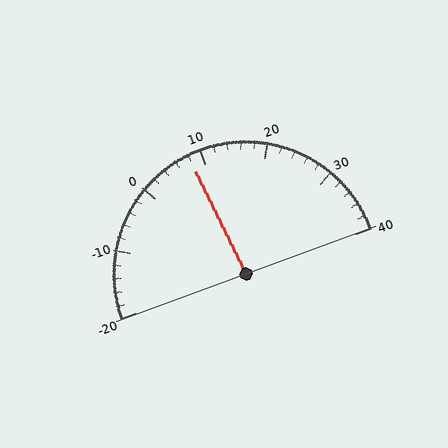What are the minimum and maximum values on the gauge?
The gauge ranges from -20 to 40.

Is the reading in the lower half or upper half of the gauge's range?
The reading is in the lower half of the range (-20 to 40).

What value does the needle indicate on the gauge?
The needle indicates approximately 8.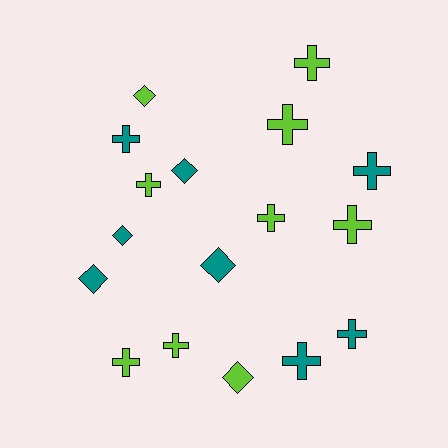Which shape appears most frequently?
Cross, with 11 objects.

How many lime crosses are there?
There are 7 lime crosses.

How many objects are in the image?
There are 17 objects.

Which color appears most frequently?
Lime, with 9 objects.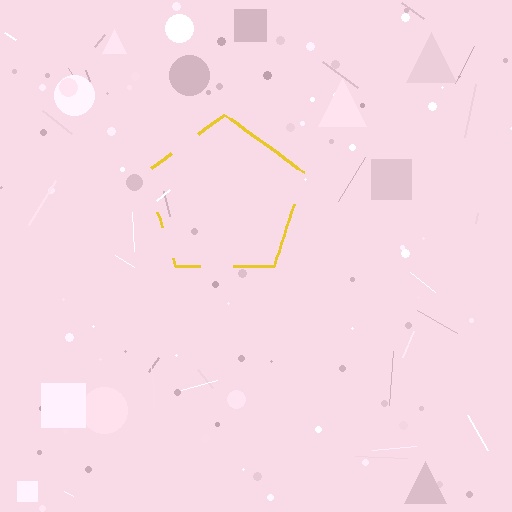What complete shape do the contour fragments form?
The contour fragments form a pentagon.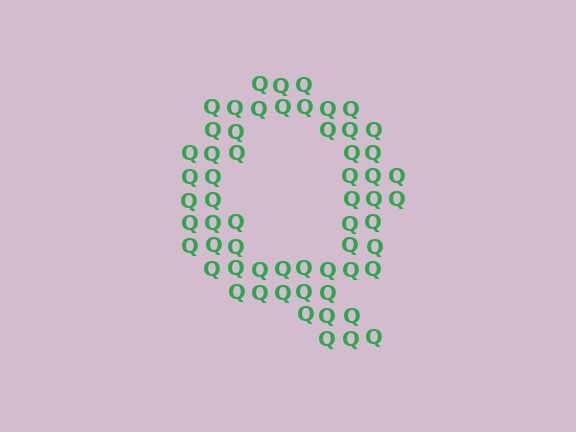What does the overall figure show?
The overall figure shows the letter Q.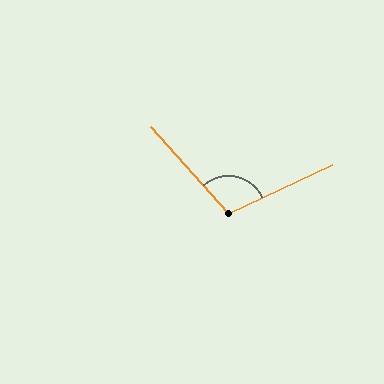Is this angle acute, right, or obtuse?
It is obtuse.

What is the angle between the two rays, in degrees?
Approximately 107 degrees.